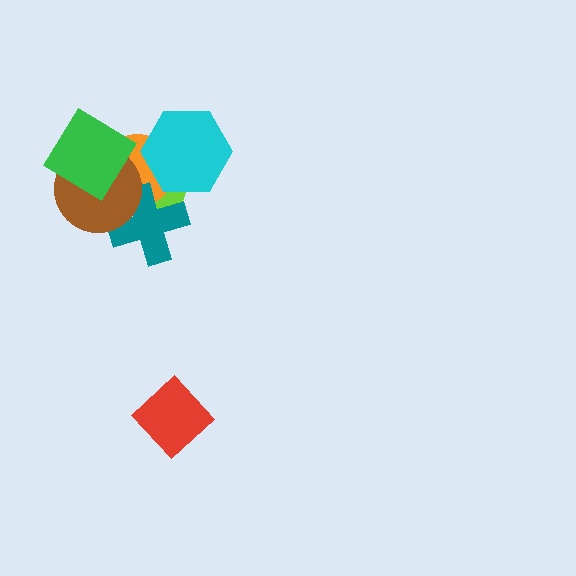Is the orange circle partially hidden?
Yes, it is partially covered by another shape.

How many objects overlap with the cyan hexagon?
2 objects overlap with the cyan hexagon.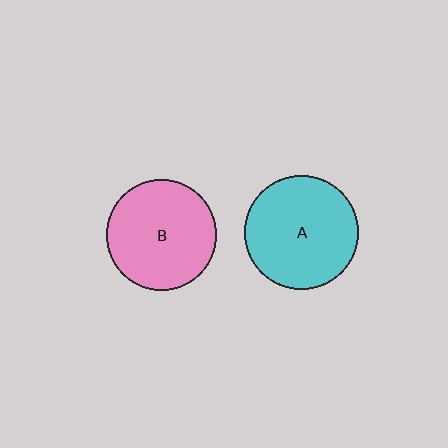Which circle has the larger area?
Circle A (cyan).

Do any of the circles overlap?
No, none of the circles overlap.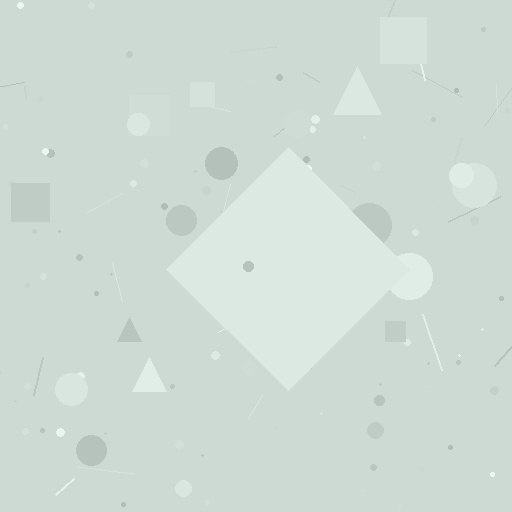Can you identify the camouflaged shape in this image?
The camouflaged shape is a diamond.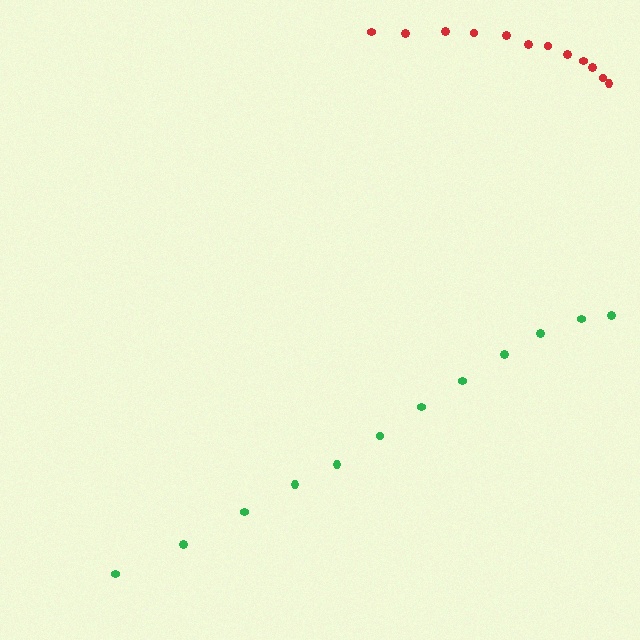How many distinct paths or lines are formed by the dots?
There are 2 distinct paths.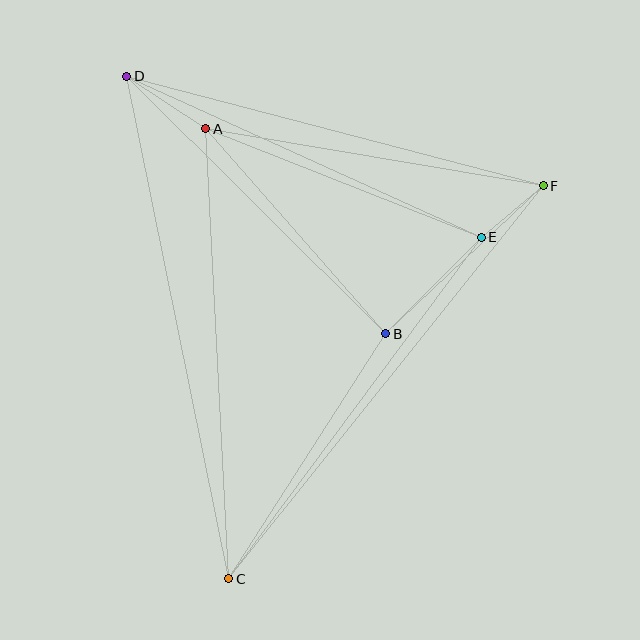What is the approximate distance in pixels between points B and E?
The distance between B and E is approximately 136 pixels.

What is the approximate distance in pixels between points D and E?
The distance between D and E is approximately 389 pixels.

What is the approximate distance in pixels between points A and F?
The distance between A and F is approximately 342 pixels.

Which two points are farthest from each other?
Points C and D are farthest from each other.